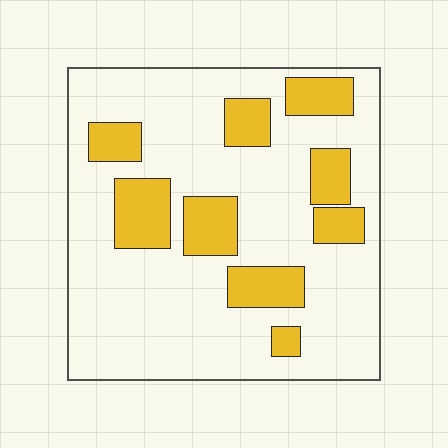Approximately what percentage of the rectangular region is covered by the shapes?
Approximately 25%.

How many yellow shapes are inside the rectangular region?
9.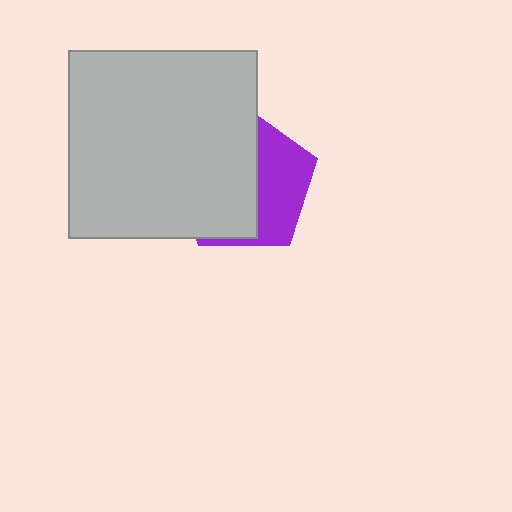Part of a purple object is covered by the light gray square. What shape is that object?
It is a pentagon.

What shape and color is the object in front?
The object in front is a light gray square.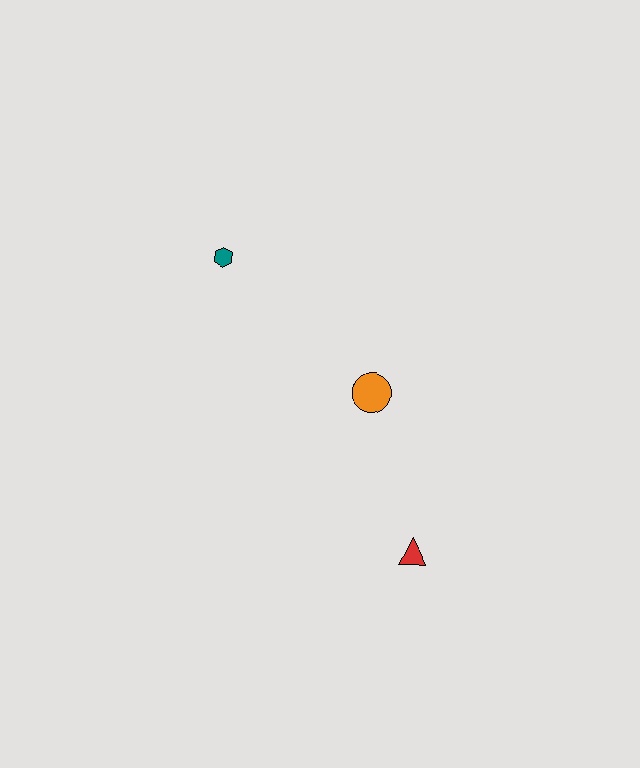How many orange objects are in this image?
There is 1 orange object.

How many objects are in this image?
There are 3 objects.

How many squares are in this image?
There are no squares.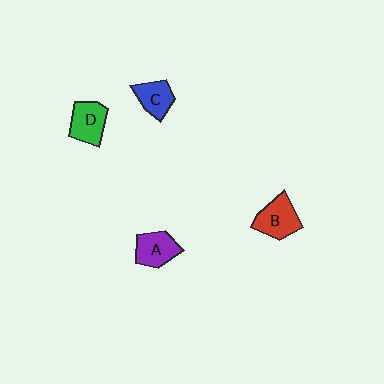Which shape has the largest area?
Shape B (red).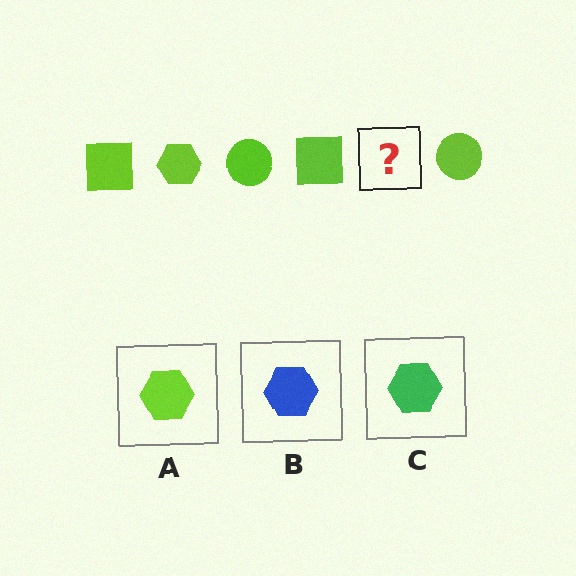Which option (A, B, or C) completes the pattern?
A.